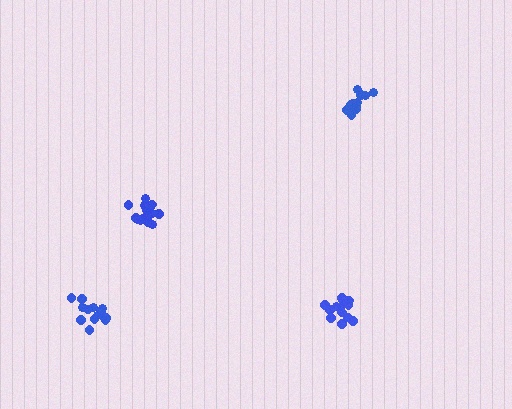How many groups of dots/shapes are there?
There are 4 groups.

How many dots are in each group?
Group 1: 12 dots, Group 2: 13 dots, Group 3: 15 dots, Group 4: 16 dots (56 total).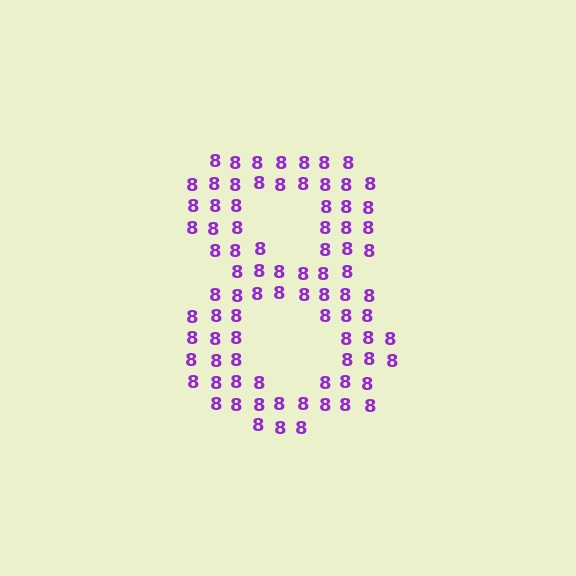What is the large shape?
The large shape is the digit 8.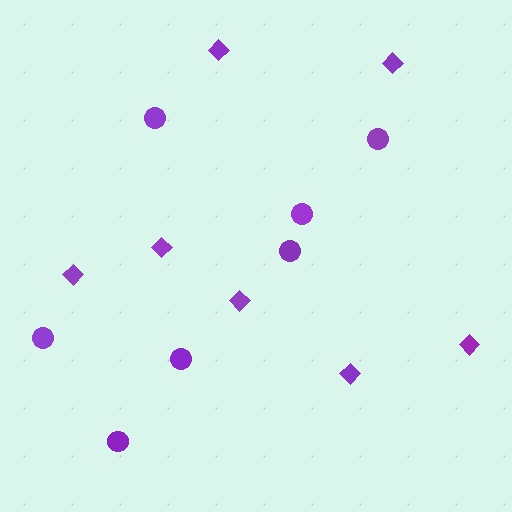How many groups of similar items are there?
There are 2 groups: one group of diamonds (7) and one group of circles (7).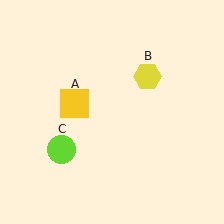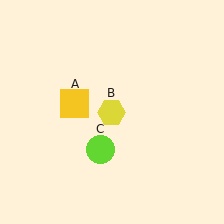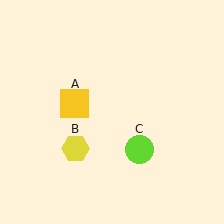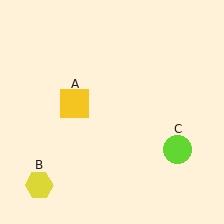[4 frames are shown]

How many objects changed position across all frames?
2 objects changed position: yellow hexagon (object B), lime circle (object C).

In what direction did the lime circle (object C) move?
The lime circle (object C) moved right.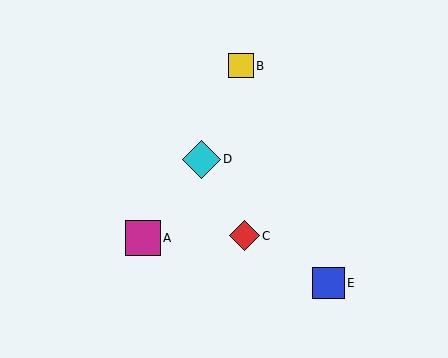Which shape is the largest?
The cyan diamond (labeled D) is the largest.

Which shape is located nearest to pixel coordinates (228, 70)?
The yellow square (labeled B) at (241, 66) is nearest to that location.